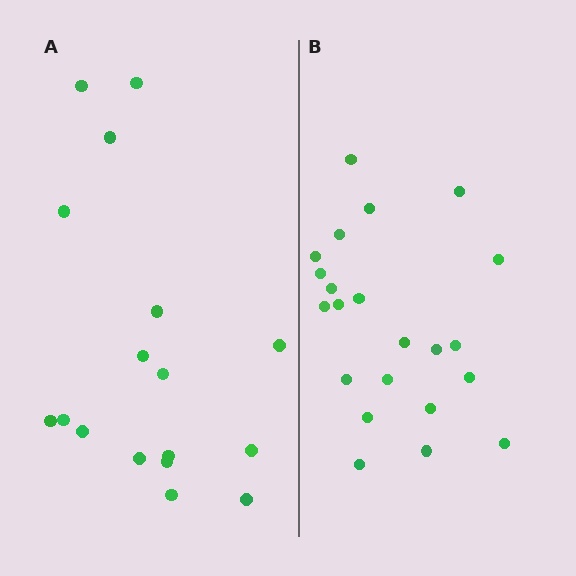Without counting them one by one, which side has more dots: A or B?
Region B (the right region) has more dots.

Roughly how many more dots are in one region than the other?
Region B has about 5 more dots than region A.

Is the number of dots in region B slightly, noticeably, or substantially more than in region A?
Region B has noticeably more, but not dramatically so. The ratio is roughly 1.3 to 1.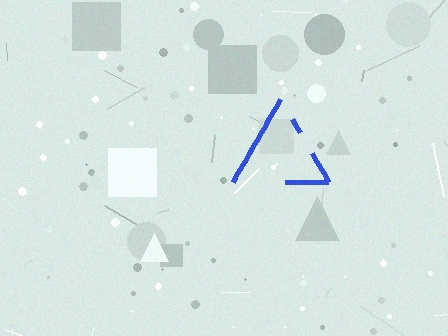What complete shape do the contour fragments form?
The contour fragments form a triangle.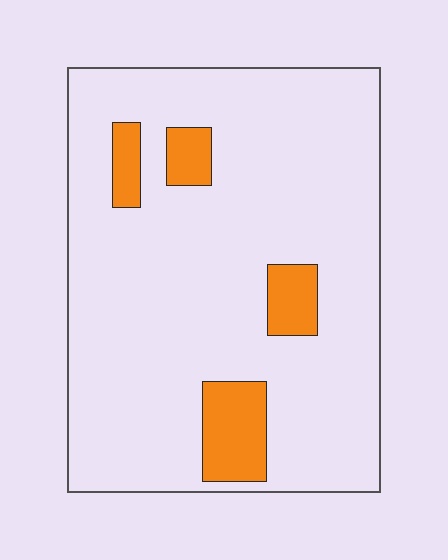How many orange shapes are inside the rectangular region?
4.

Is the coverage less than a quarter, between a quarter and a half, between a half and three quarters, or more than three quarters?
Less than a quarter.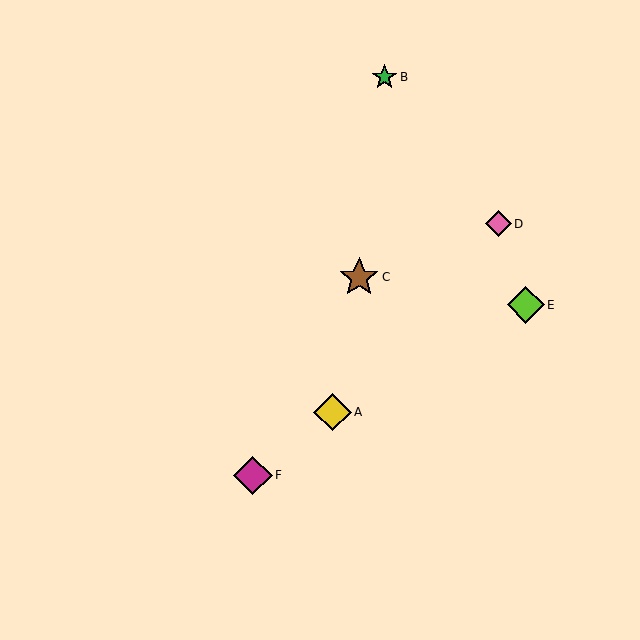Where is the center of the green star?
The center of the green star is at (384, 77).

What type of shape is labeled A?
Shape A is a yellow diamond.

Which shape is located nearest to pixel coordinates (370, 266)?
The brown star (labeled C) at (359, 277) is nearest to that location.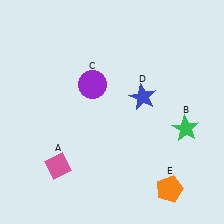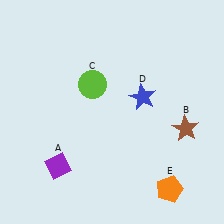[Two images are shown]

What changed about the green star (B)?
In Image 1, B is green. In Image 2, it changed to brown.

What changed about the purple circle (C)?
In Image 1, C is purple. In Image 2, it changed to lime.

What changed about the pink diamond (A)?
In Image 1, A is pink. In Image 2, it changed to purple.